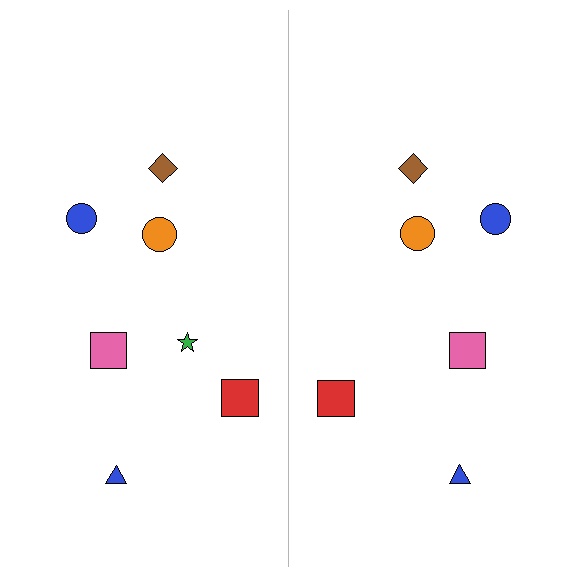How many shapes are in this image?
There are 13 shapes in this image.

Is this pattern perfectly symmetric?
No, the pattern is not perfectly symmetric. A green star is missing from the right side.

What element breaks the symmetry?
A green star is missing from the right side.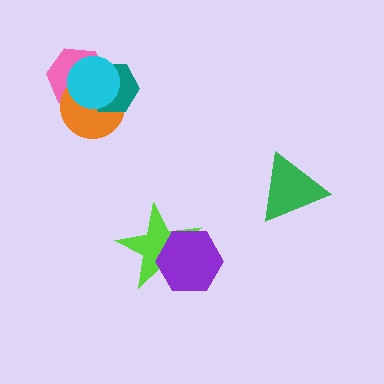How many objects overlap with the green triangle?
0 objects overlap with the green triangle.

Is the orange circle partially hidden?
Yes, it is partially covered by another shape.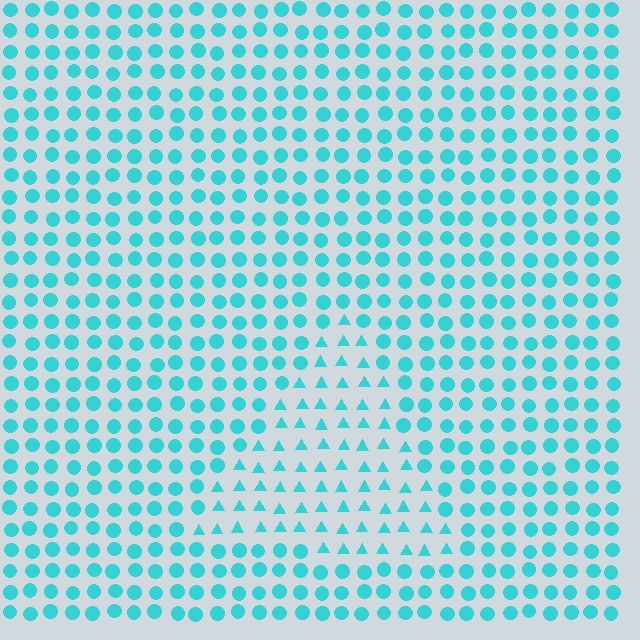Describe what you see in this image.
The image is filled with small cyan elements arranged in a uniform grid. A triangle-shaped region contains triangles, while the surrounding area contains circles. The boundary is defined purely by the change in element shape.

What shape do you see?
I see a triangle.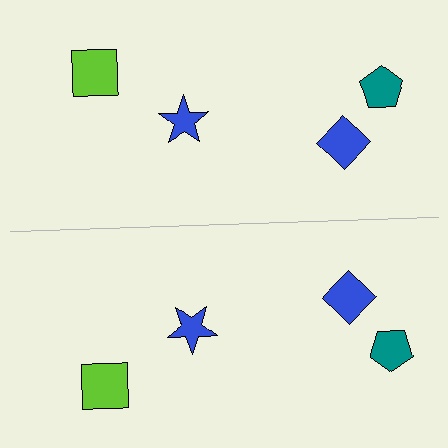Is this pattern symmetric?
Yes, this pattern has bilateral (reflection) symmetry.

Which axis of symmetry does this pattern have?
The pattern has a horizontal axis of symmetry running through the center of the image.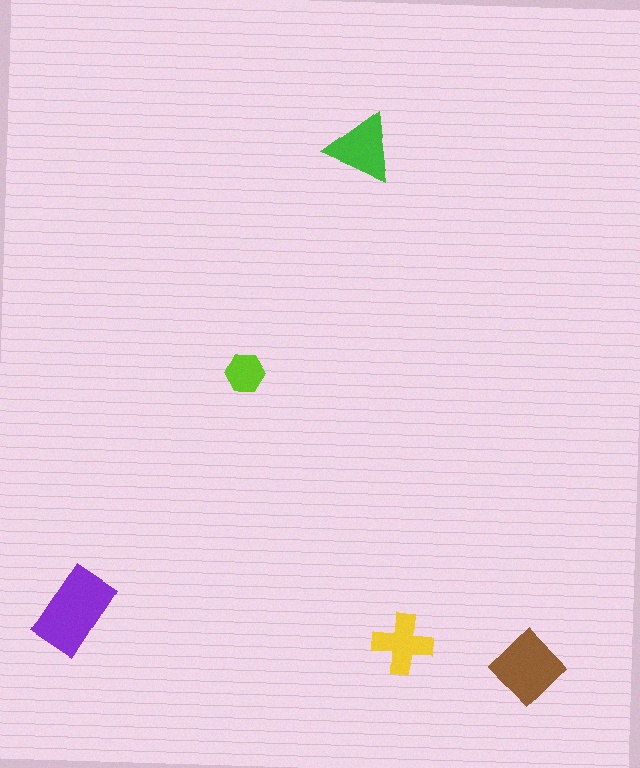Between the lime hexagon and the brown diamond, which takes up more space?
The brown diamond.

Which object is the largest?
The purple rectangle.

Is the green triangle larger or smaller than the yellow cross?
Larger.